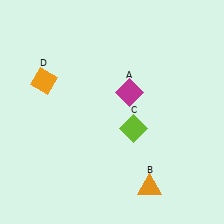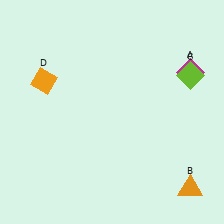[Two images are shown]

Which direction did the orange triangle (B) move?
The orange triangle (B) moved right.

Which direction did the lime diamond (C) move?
The lime diamond (C) moved right.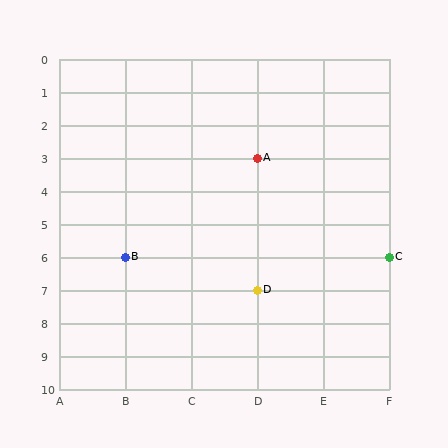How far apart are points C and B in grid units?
Points C and B are 4 columns apart.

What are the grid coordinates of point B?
Point B is at grid coordinates (B, 6).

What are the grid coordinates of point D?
Point D is at grid coordinates (D, 7).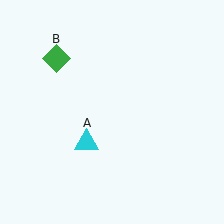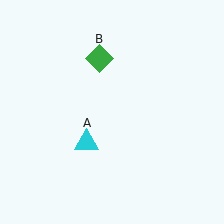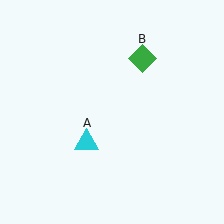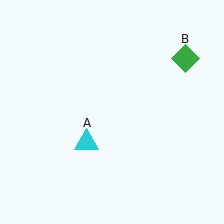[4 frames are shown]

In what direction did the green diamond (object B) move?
The green diamond (object B) moved right.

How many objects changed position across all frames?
1 object changed position: green diamond (object B).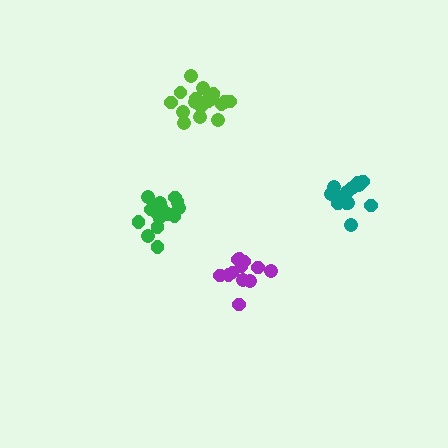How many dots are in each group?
Group 1: 12 dots, Group 2: 16 dots, Group 3: 18 dots, Group 4: 16 dots (62 total).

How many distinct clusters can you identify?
There are 4 distinct clusters.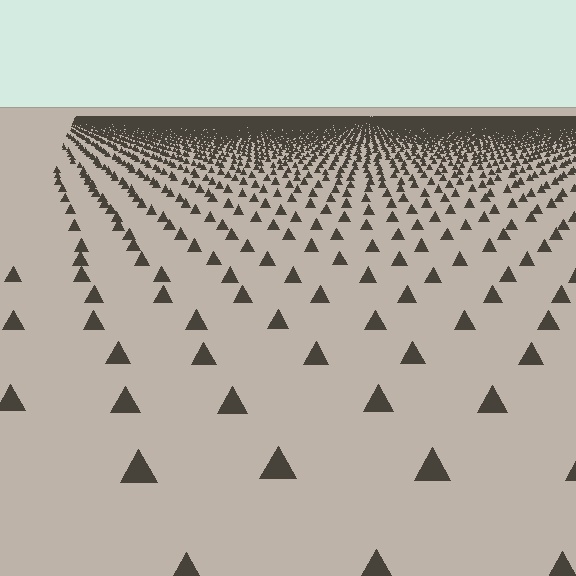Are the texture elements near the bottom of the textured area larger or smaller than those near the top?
Larger. Near the bottom, elements are closer to the viewer and appear at a bigger on-screen size.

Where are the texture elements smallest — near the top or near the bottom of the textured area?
Near the top.